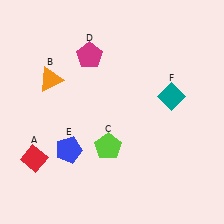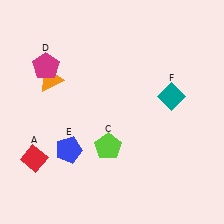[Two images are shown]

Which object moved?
The magenta pentagon (D) moved left.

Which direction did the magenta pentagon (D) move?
The magenta pentagon (D) moved left.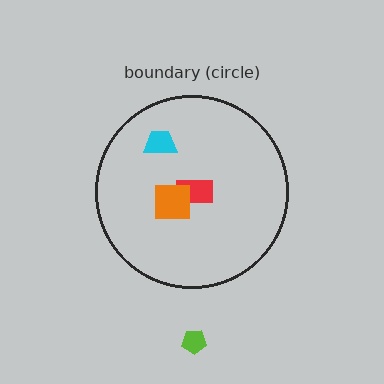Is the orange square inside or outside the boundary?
Inside.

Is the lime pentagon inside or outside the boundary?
Outside.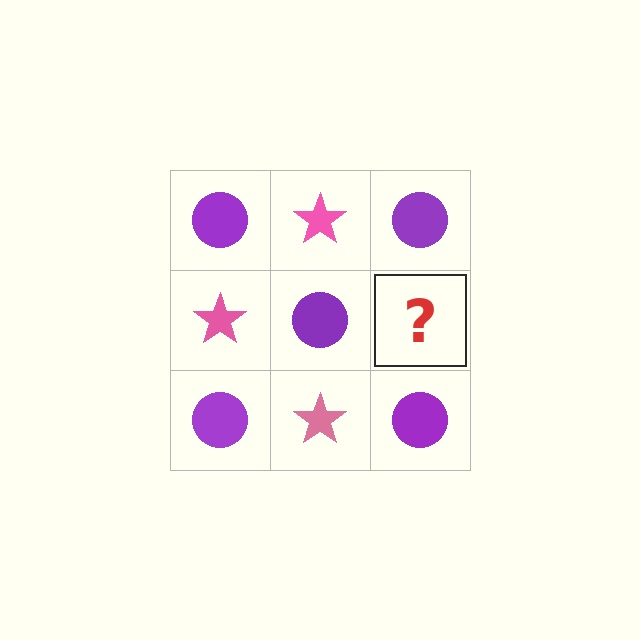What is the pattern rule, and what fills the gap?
The rule is that it alternates purple circle and pink star in a checkerboard pattern. The gap should be filled with a pink star.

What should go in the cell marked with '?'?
The missing cell should contain a pink star.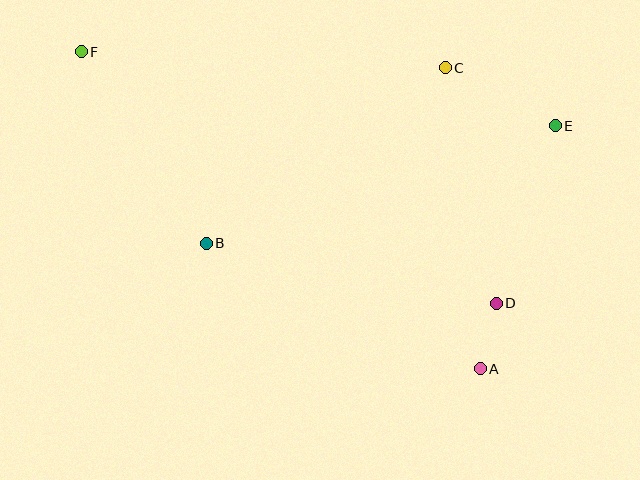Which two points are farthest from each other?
Points A and F are farthest from each other.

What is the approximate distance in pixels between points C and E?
The distance between C and E is approximately 124 pixels.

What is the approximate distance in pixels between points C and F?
The distance between C and F is approximately 364 pixels.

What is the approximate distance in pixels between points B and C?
The distance between B and C is approximately 297 pixels.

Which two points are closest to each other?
Points A and D are closest to each other.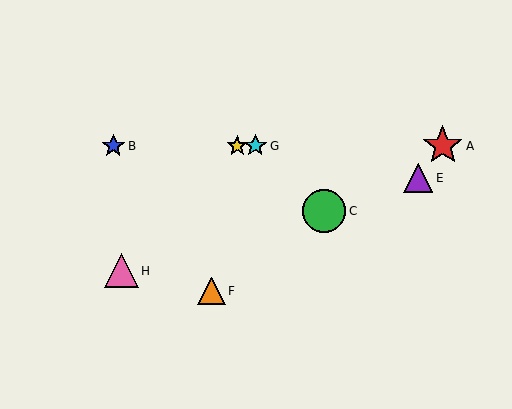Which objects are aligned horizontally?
Objects A, B, D, G are aligned horizontally.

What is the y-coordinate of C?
Object C is at y≈211.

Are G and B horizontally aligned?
Yes, both are at y≈146.